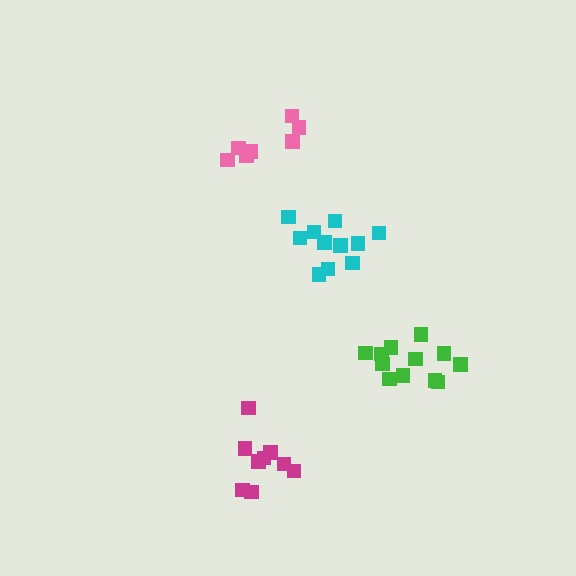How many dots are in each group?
Group 1: 9 dots, Group 2: 12 dots, Group 3: 7 dots, Group 4: 11 dots (39 total).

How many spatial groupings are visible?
There are 4 spatial groupings.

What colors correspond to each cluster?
The clusters are colored: magenta, green, pink, cyan.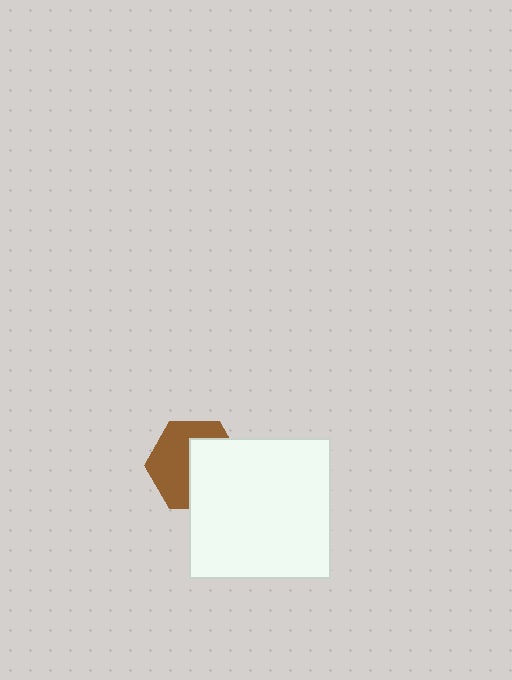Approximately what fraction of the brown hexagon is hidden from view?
Roughly 48% of the brown hexagon is hidden behind the white square.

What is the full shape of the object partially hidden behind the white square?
The partially hidden object is a brown hexagon.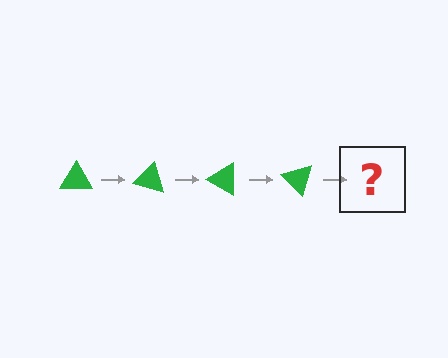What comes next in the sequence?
The next element should be a green triangle rotated 60 degrees.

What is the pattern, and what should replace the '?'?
The pattern is that the triangle rotates 15 degrees each step. The '?' should be a green triangle rotated 60 degrees.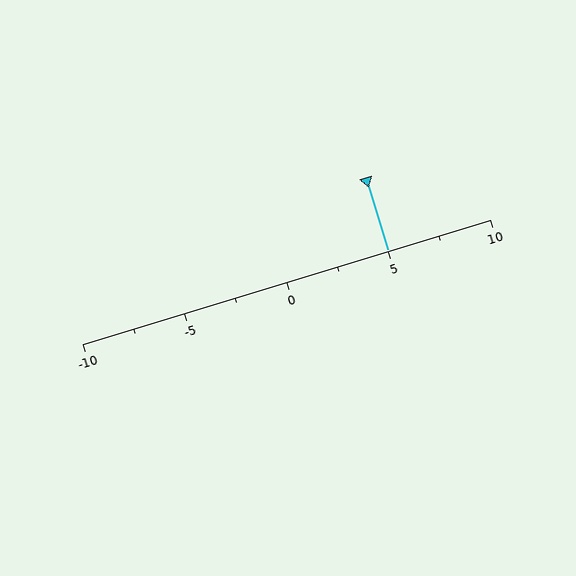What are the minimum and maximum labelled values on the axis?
The axis runs from -10 to 10.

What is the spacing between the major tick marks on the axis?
The major ticks are spaced 5 apart.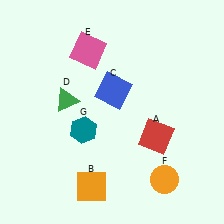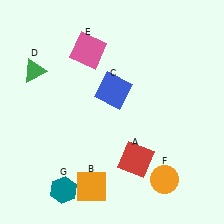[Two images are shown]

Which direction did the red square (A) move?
The red square (A) moved down.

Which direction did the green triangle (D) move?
The green triangle (D) moved left.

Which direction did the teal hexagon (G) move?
The teal hexagon (G) moved down.